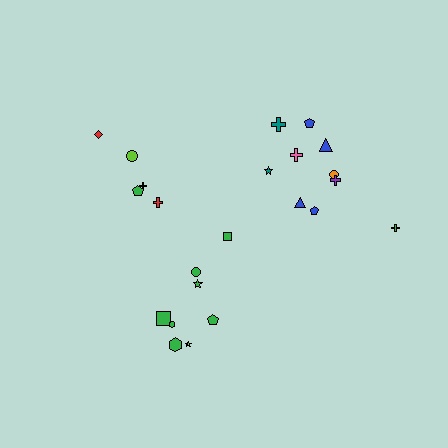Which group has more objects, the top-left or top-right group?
The top-right group.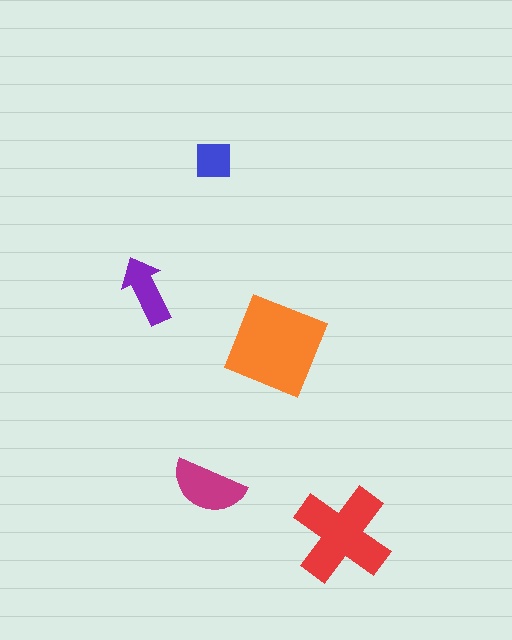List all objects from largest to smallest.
The orange diamond, the red cross, the magenta semicircle, the purple arrow, the blue square.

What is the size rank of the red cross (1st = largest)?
2nd.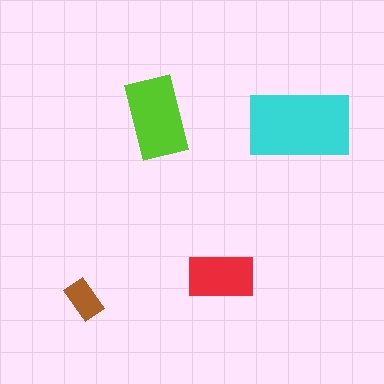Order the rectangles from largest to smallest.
the cyan one, the lime one, the red one, the brown one.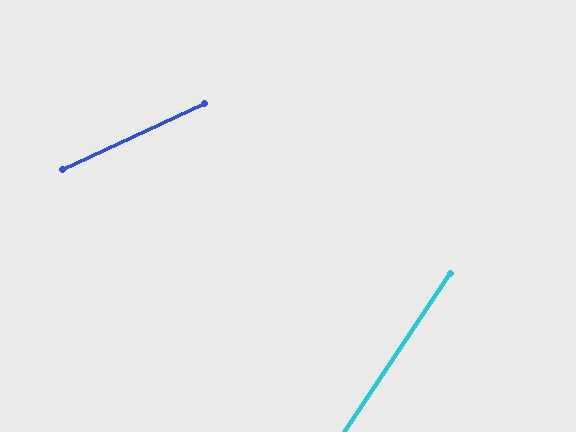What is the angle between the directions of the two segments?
Approximately 32 degrees.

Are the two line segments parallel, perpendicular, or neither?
Neither parallel nor perpendicular — they differ by about 32°.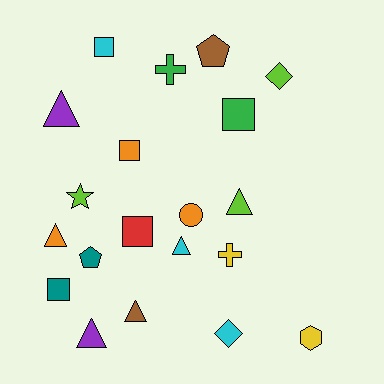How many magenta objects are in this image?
There are no magenta objects.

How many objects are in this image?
There are 20 objects.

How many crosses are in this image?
There are 2 crosses.